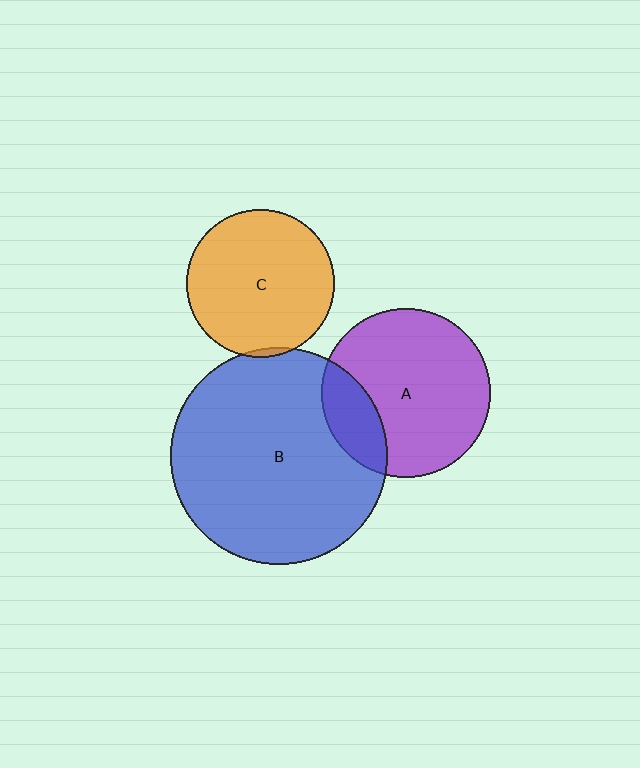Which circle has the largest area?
Circle B (blue).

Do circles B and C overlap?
Yes.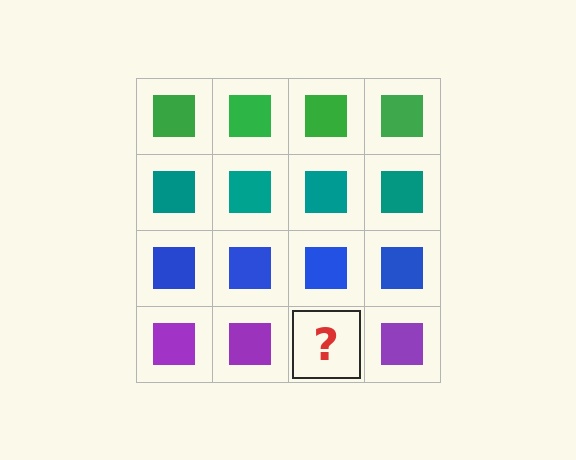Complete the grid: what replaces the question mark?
The question mark should be replaced with a purple square.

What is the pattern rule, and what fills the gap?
The rule is that each row has a consistent color. The gap should be filled with a purple square.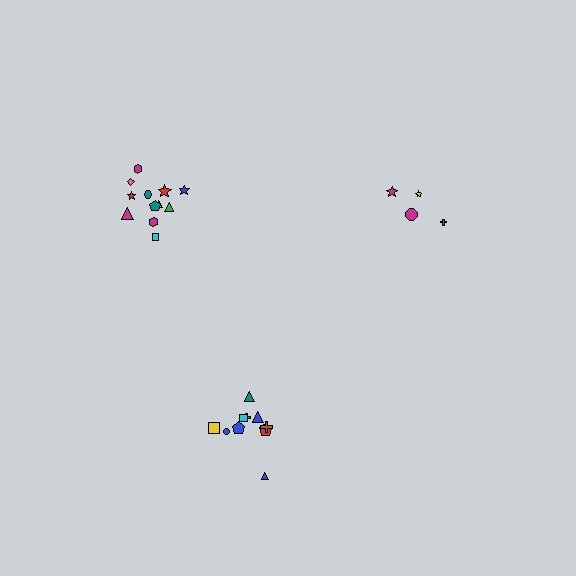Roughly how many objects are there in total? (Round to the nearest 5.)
Roughly 25 objects in total.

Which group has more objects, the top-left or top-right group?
The top-left group.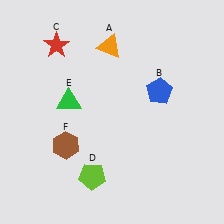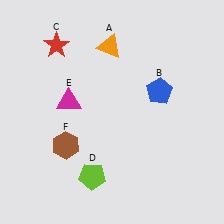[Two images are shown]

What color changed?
The triangle (E) changed from green in Image 1 to magenta in Image 2.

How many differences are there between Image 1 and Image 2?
There is 1 difference between the two images.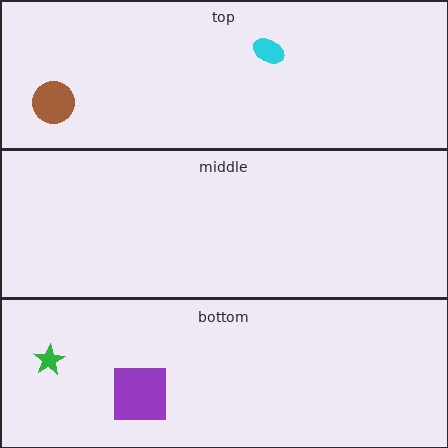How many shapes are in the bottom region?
2.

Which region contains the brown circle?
The top region.